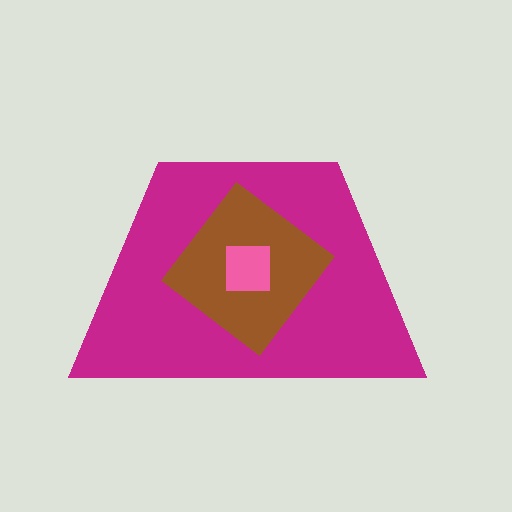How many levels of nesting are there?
3.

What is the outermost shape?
The magenta trapezoid.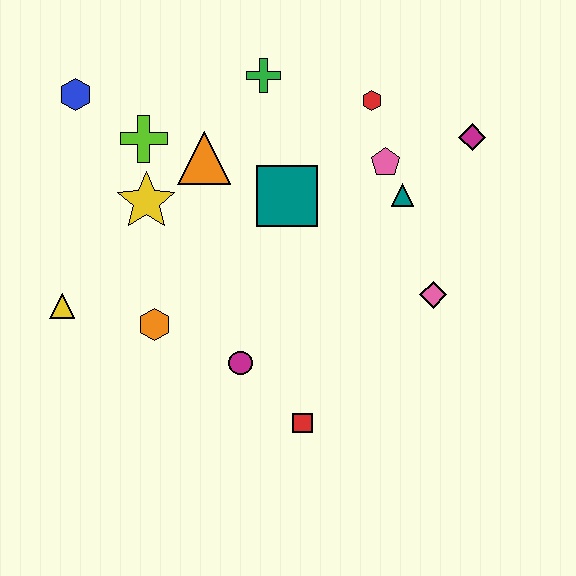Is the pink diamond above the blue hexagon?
No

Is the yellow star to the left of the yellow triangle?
No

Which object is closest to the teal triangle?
The pink pentagon is closest to the teal triangle.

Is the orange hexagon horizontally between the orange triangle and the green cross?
No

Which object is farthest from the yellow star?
The magenta diamond is farthest from the yellow star.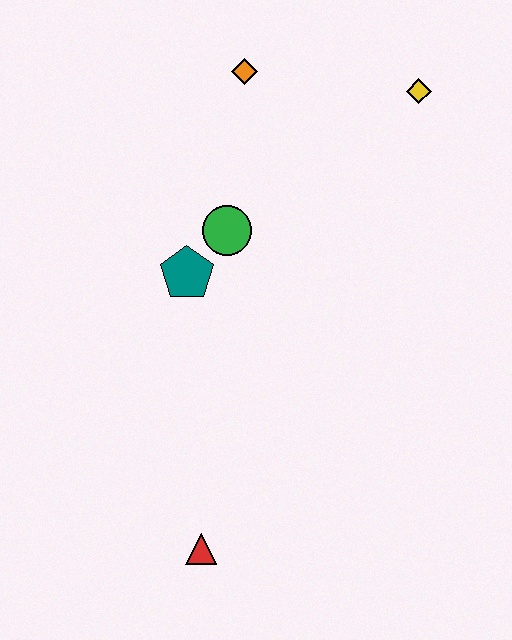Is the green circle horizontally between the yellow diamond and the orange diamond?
No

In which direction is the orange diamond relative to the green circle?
The orange diamond is above the green circle.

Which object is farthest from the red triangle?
The yellow diamond is farthest from the red triangle.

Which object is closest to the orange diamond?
The green circle is closest to the orange diamond.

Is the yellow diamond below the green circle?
No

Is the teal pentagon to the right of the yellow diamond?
No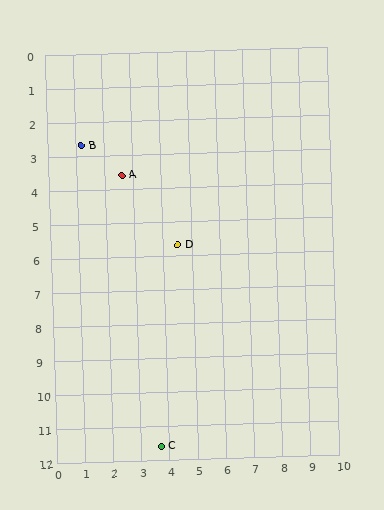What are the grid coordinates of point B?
Point B is at approximately (1.2, 2.7).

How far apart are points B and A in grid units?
Points B and A are about 1.7 grid units apart.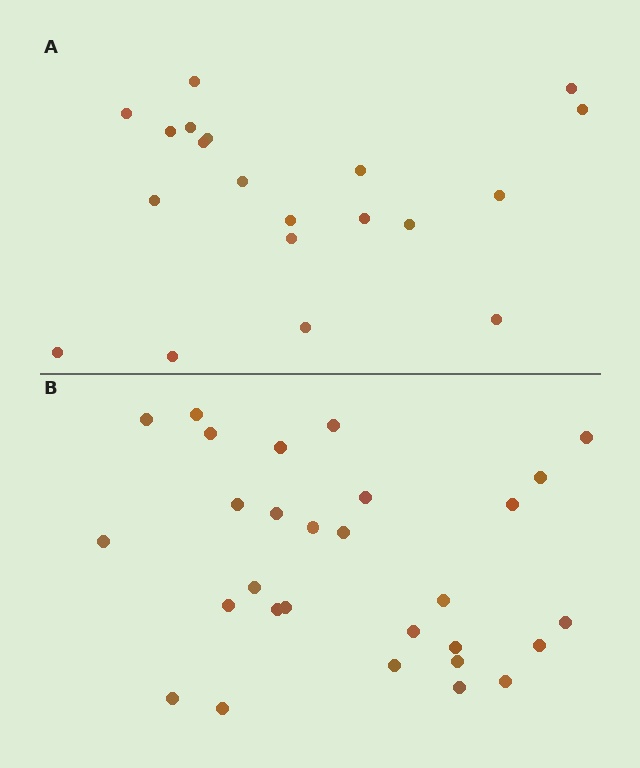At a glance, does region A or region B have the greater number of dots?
Region B (the bottom region) has more dots.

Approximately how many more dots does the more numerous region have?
Region B has roughly 8 or so more dots than region A.